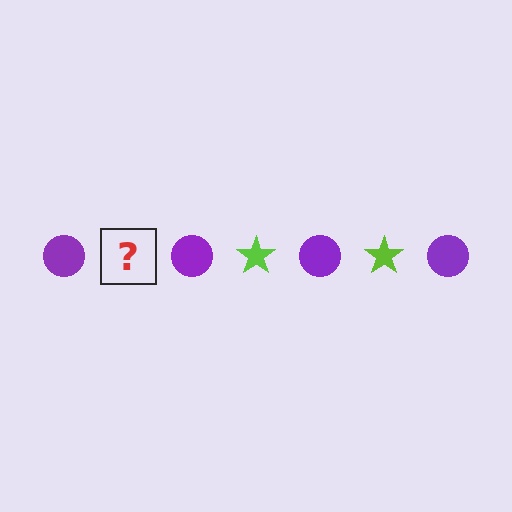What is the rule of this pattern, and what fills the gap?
The rule is that the pattern alternates between purple circle and lime star. The gap should be filled with a lime star.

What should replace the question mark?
The question mark should be replaced with a lime star.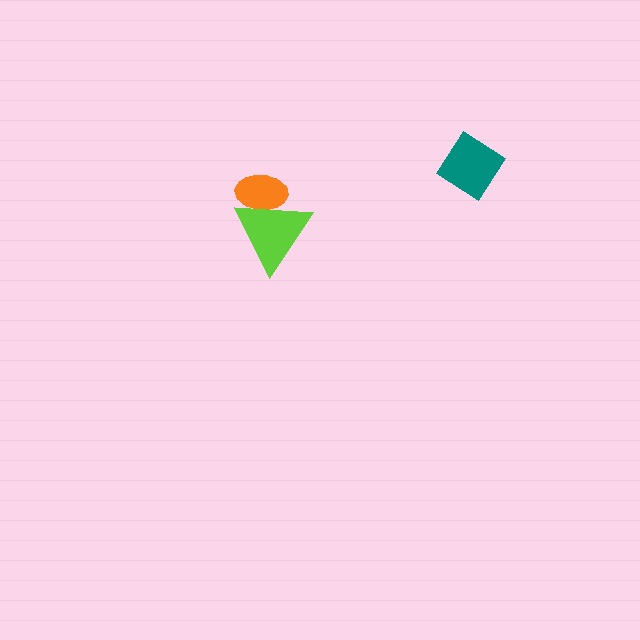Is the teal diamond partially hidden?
No, no other shape covers it.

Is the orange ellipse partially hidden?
Yes, it is partially covered by another shape.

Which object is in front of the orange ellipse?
The lime triangle is in front of the orange ellipse.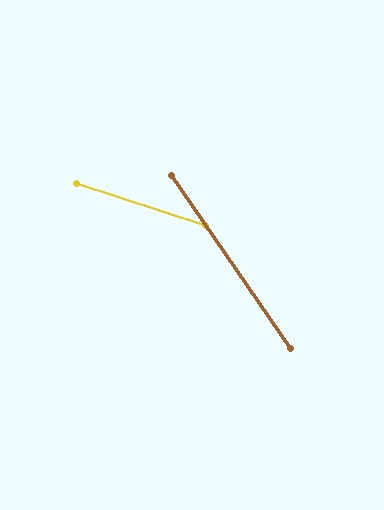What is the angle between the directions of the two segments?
Approximately 37 degrees.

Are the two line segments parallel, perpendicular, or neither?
Neither parallel nor perpendicular — they differ by about 37°.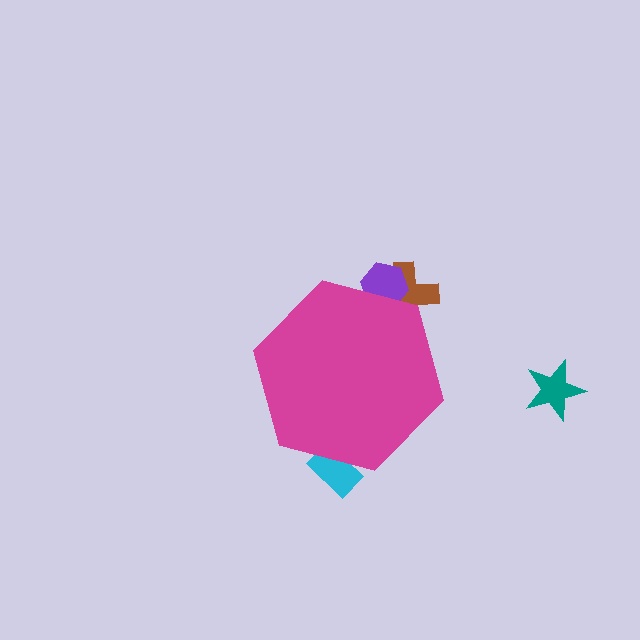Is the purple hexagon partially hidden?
Yes, the purple hexagon is partially hidden behind the magenta hexagon.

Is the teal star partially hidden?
No, the teal star is fully visible.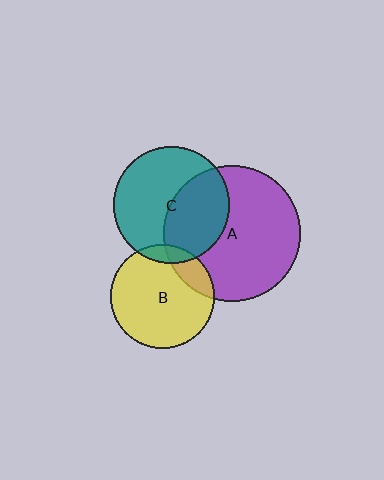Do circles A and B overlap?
Yes.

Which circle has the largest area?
Circle A (purple).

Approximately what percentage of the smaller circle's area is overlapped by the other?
Approximately 15%.